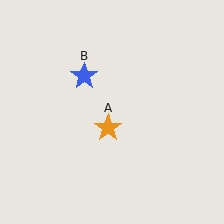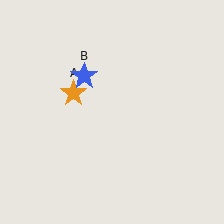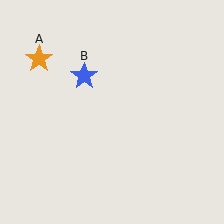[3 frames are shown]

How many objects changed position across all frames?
1 object changed position: orange star (object A).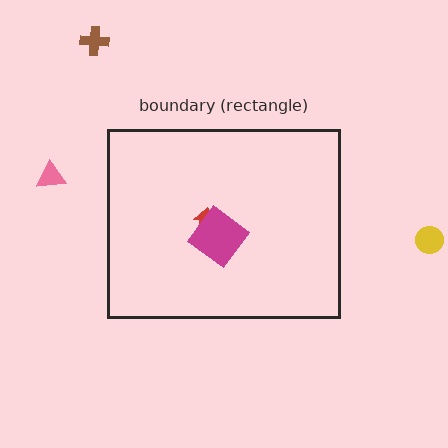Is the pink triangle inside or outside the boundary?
Outside.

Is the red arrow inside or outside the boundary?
Inside.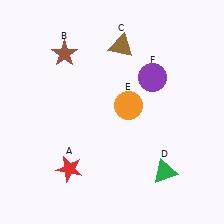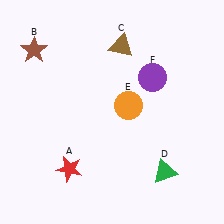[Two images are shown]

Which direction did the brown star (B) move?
The brown star (B) moved left.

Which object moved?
The brown star (B) moved left.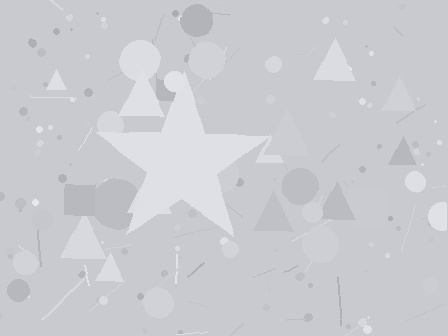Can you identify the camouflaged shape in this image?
The camouflaged shape is a star.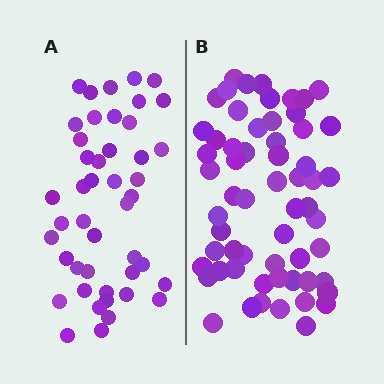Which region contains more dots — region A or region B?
Region B (the right region) has more dots.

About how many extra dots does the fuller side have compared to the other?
Region B has approximately 15 more dots than region A.